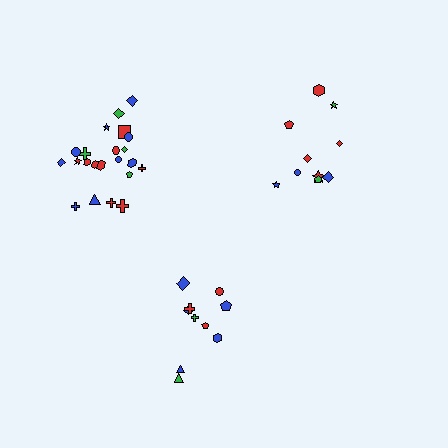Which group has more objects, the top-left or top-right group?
The top-left group.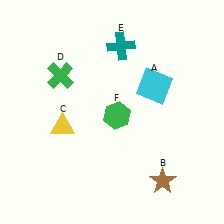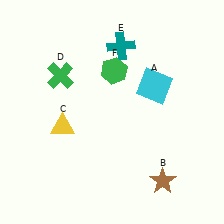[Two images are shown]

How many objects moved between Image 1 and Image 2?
1 object moved between the two images.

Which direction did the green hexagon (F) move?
The green hexagon (F) moved up.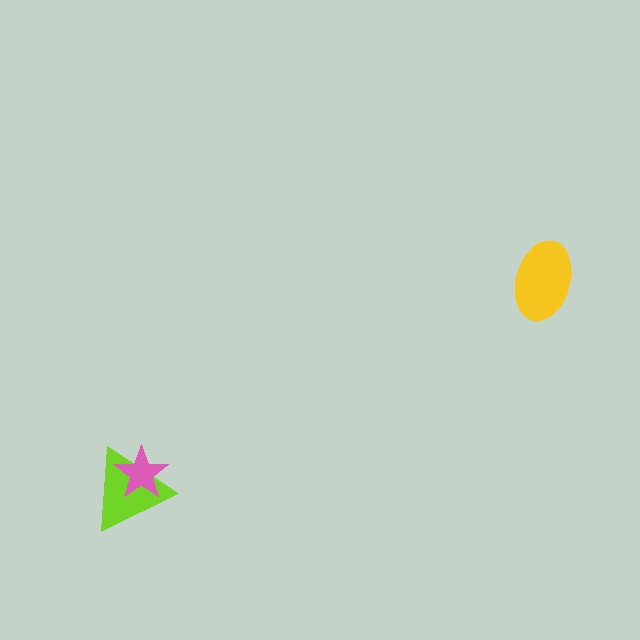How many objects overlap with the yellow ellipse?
0 objects overlap with the yellow ellipse.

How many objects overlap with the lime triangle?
1 object overlaps with the lime triangle.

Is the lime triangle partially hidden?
Yes, it is partially covered by another shape.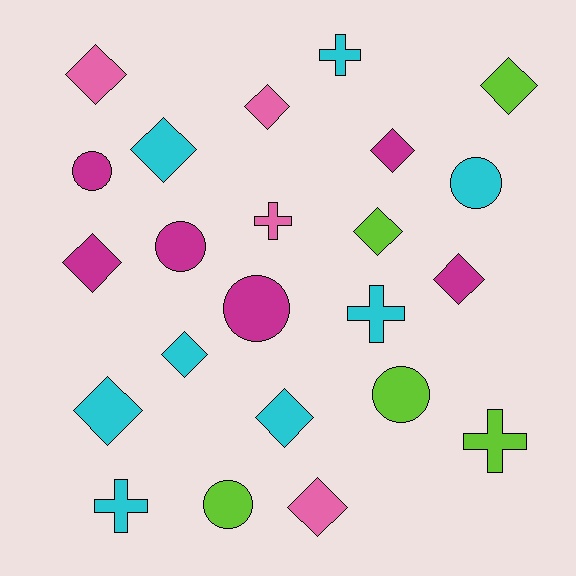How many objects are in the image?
There are 23 objects.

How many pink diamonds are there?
There are 3 pink diamonds.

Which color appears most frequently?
Cyan, with 8 objects.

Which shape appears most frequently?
Diamond, with 12 objects.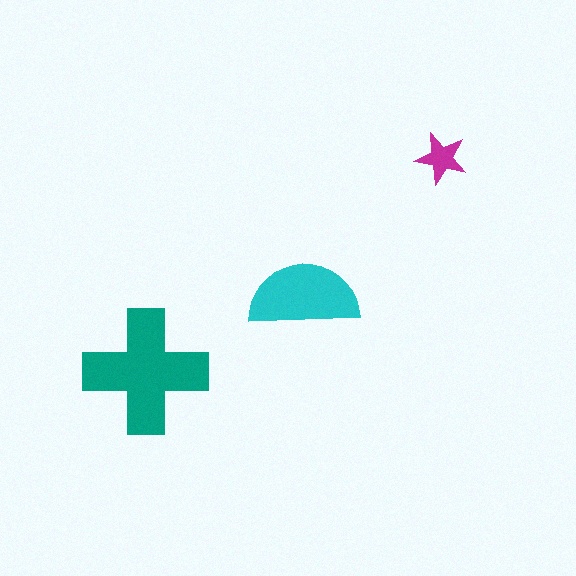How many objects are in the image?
There are 3 objects in the image.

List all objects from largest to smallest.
The teal cross, the cyan semicircle, the magenta star.